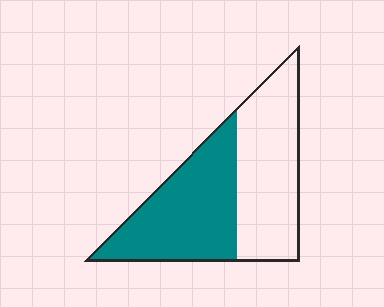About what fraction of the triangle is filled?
About one half (1/2).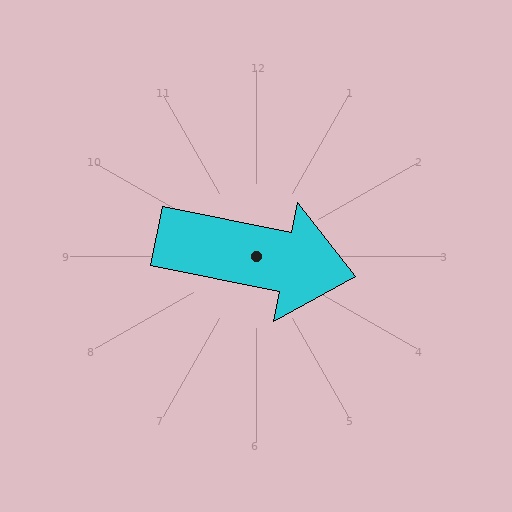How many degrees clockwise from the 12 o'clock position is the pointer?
Approximately 101 degrees.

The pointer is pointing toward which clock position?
Roughly 3 o'clock.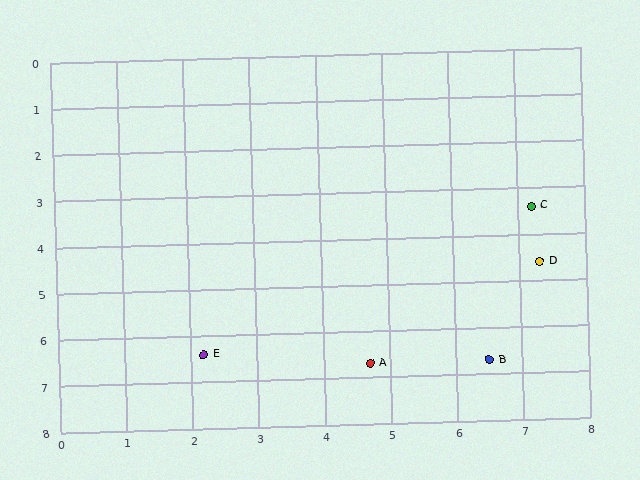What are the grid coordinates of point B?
Point B is at approximately (6.5, 6.7).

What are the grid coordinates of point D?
Point D is at approximately (7.3, 4.6).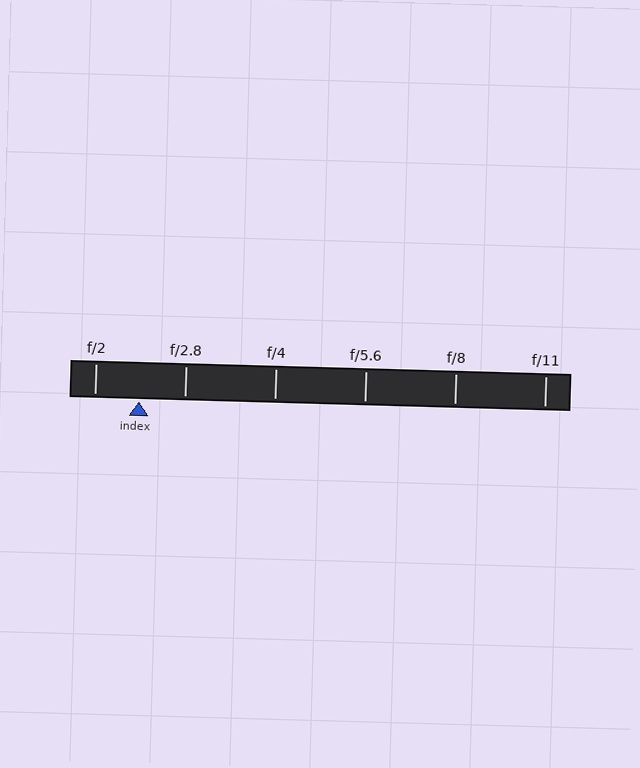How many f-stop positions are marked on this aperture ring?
There are 6 f-stop positions marked.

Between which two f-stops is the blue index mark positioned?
The index mark is between f/2 and f/2.8.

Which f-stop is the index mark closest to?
The index mark is closest to f/2.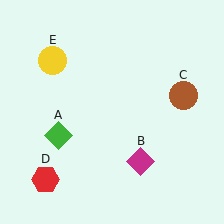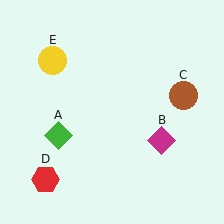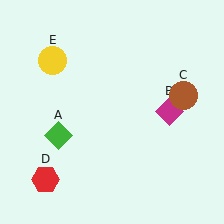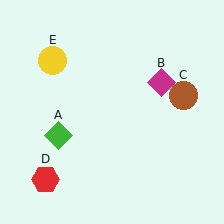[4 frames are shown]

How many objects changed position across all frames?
1 object changed position: magenta diamond (object B).